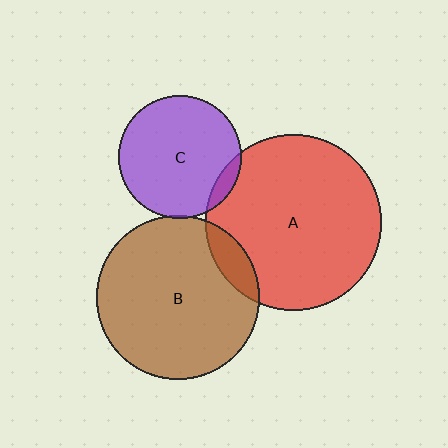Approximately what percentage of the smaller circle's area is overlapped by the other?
Approximately 10%.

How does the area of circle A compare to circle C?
Approximately 2.1 times.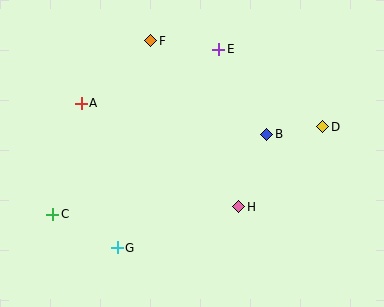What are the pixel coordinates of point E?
Point E is at (219, 49).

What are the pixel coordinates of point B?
Point B is at (267, 134).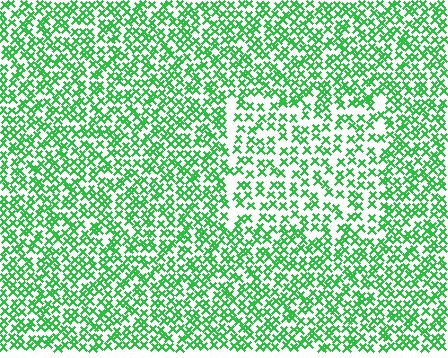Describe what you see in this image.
The image contains small green elements arranged at two different densities. A rectangle-shaped region is visible where the elements are less densely packed than the surrounding area.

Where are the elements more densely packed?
The elements are more densely packed outside the rectangle boundary.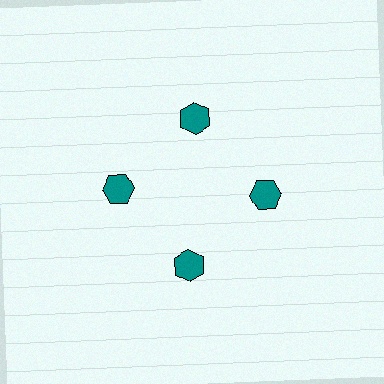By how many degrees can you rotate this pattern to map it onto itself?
The pattern maps onto itself every 90 degrees of rotation.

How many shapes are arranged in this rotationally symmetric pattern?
There are 4 shapes, arranged in 4 groups of 1.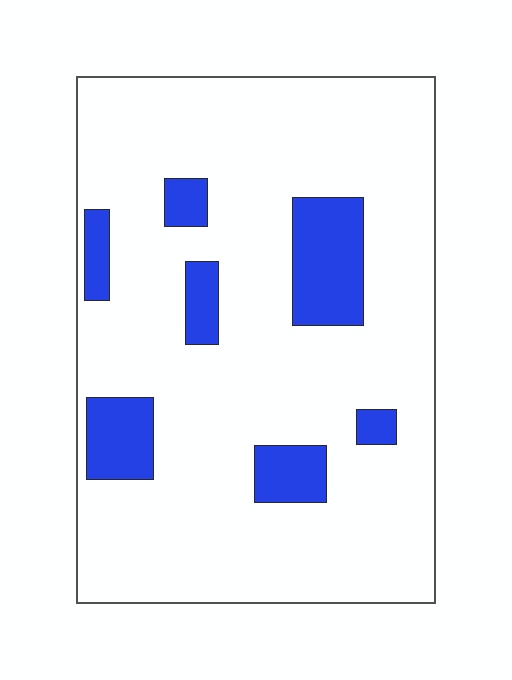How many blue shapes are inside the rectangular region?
7.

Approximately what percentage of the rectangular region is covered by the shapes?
Approximately 15%.